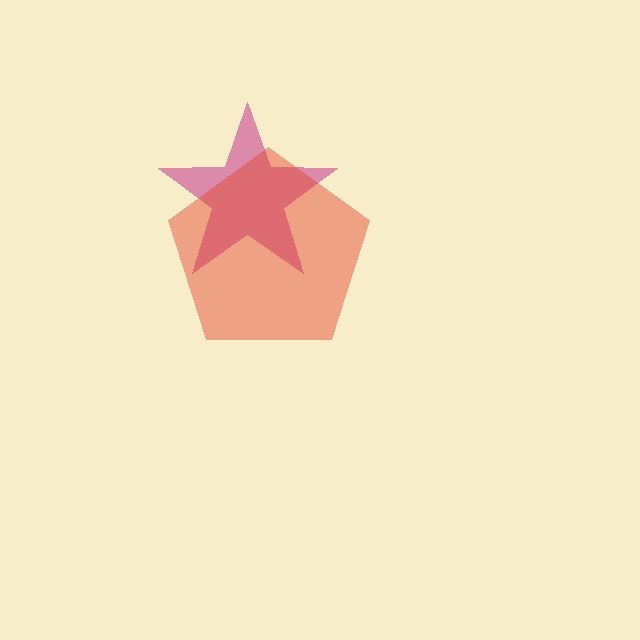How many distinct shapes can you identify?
There are 2 distinct shapes: a magenta star, a red pentagon.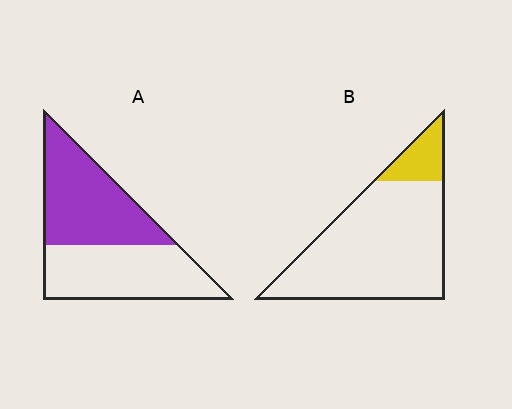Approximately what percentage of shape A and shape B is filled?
A is approximately 50% and B is approximately 15%.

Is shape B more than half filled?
No.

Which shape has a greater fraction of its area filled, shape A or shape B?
Shape A.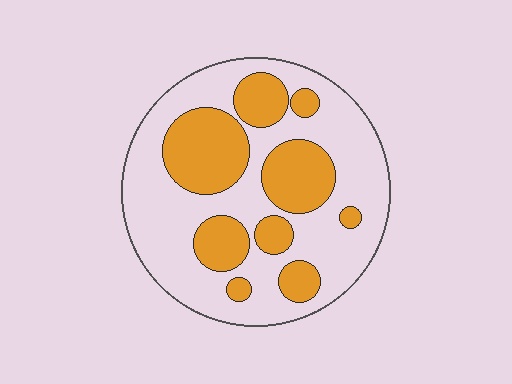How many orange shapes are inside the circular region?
9.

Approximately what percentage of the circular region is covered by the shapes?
Approximately 35%.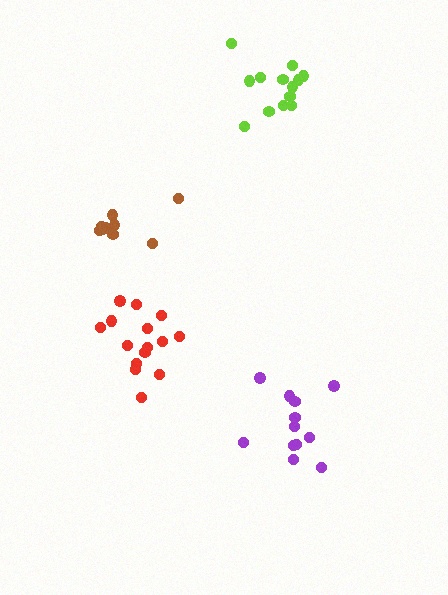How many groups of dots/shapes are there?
There are 4 groups.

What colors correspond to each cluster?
The clusters are colored: brown, purple, red, lime.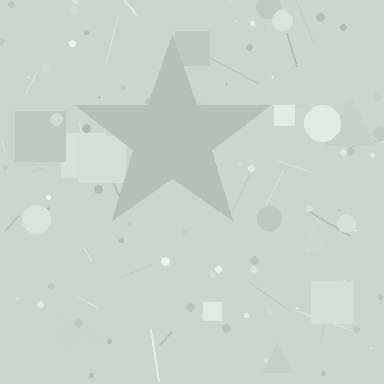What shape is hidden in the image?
A star is hidden in the image.